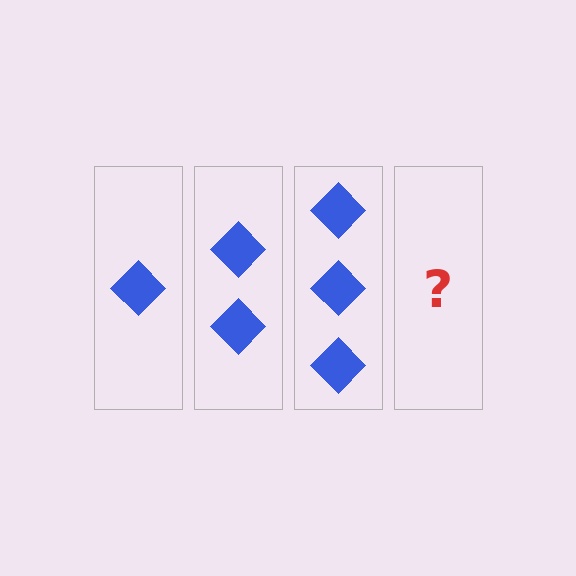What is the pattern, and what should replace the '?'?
The pattern is that each step adds one more diamond. The '?' should be 4 diamonds.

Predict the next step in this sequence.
The next step is 4 diamonds.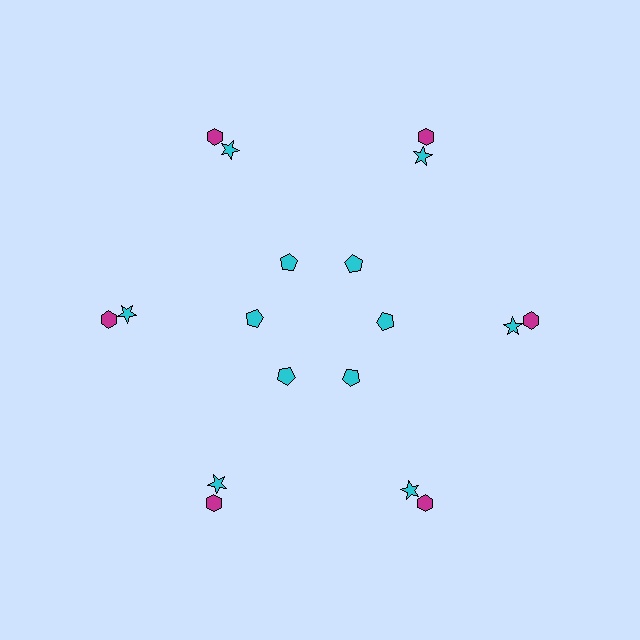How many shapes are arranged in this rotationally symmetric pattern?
There are 18 shapes, arranged in 6 groups of 3.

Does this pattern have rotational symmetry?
Yes, this pattern has 6-fold rotational symmetry. It looks the same after rotating 60 degrees around the center.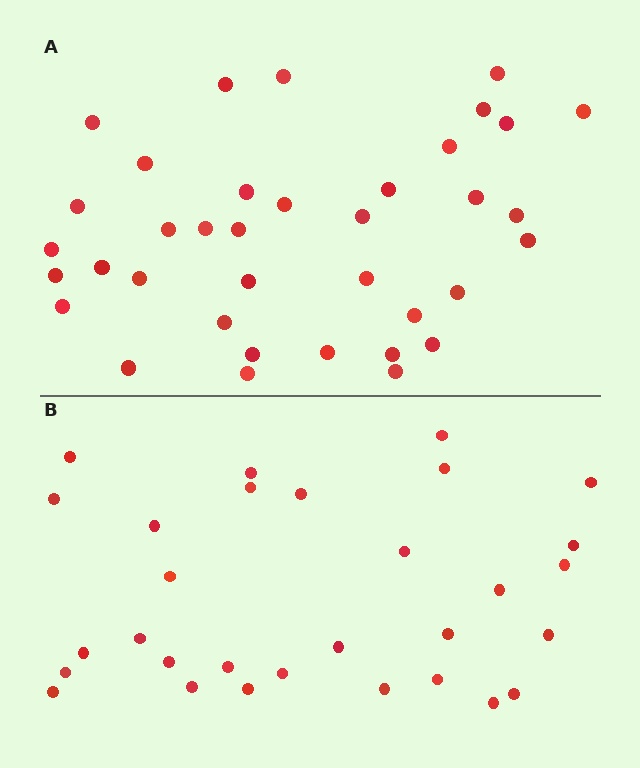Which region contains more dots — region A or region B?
Region A (the top region) has more dots.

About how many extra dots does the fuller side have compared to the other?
Region A has roughly 8 or so more dots than region B.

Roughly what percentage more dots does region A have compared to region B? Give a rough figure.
About 25% more.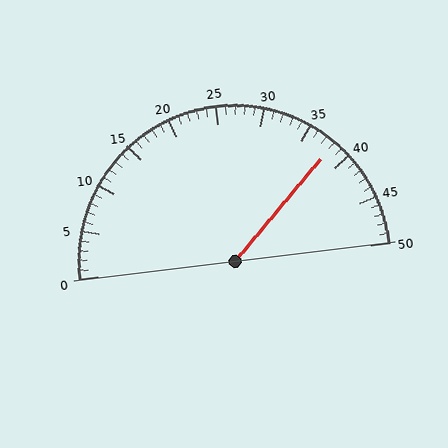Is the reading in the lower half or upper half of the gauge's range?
The reading is in the upper half of the range (0 to 50).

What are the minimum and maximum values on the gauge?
The gauge ranges from 0 to 50.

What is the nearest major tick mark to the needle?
The nearest major tick mark is 40.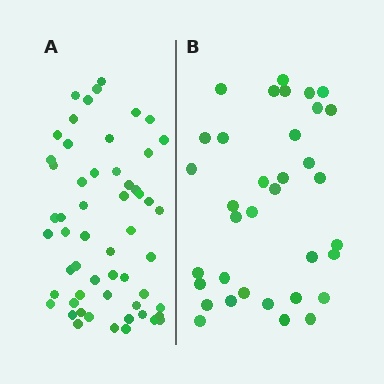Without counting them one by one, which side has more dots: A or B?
Region A (the left region) has more dots.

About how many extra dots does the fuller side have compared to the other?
Region A has approximately 20 more dots than region B.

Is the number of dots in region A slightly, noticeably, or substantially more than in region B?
Region A has substantially more. The ratio is roughly 1.6 to 1.